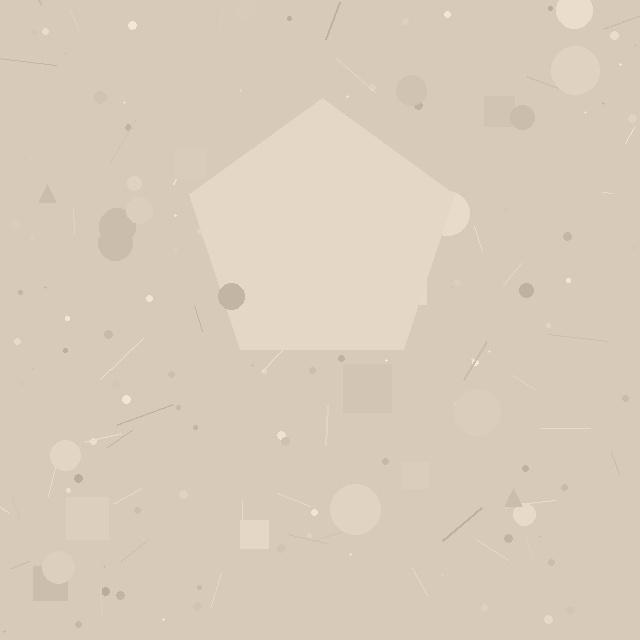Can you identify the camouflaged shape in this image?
The camouflaged shape is a pentagon.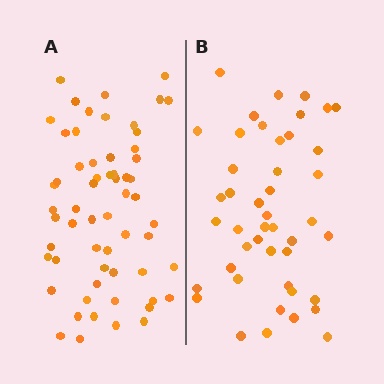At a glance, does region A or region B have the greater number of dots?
Region A (the left region) has more dots.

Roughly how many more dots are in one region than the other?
Region A has approximately 15 more dots than region B.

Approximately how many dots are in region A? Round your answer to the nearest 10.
About 60 dots.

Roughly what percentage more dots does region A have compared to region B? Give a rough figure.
About 35% more.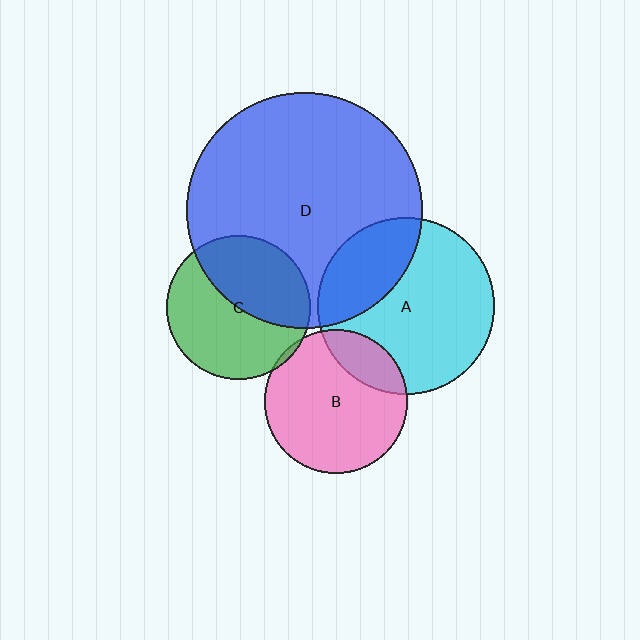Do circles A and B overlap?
Yes.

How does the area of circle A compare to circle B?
Approximately 1.5 times.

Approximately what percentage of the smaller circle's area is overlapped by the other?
Approximately 20%.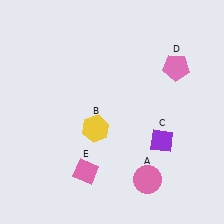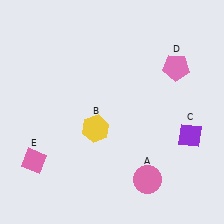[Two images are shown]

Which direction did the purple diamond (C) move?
The purple diamond (C) moved right.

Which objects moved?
The objects that moved are: the purple diamond (C), the pink diamond (E).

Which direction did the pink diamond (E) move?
The pink diamond (E) moved left.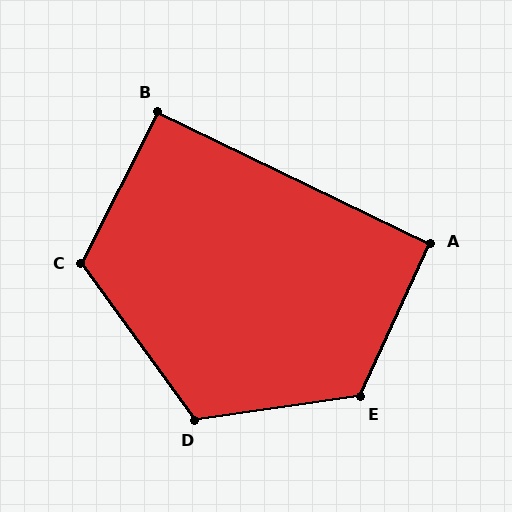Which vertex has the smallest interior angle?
B, at approximately 91 degrees.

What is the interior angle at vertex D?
Approximately 118 degrees (obtuse).